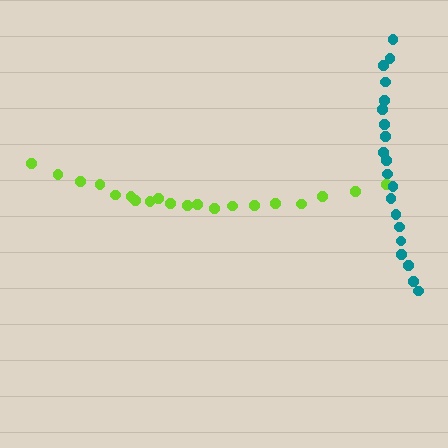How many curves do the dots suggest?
There are 2 distinct paths.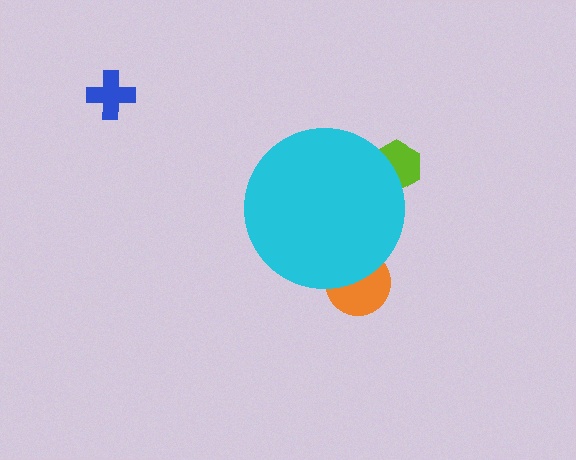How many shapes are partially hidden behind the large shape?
2 shapes are partially hidden.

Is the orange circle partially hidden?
Yes, the orange circle is partially hidden behind the cyan circle.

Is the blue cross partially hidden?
No, the blue cross is fully visible.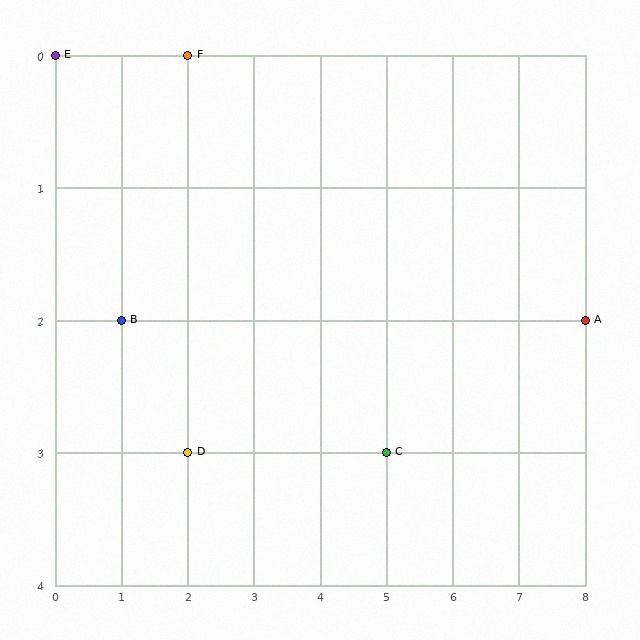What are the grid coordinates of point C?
Point C is at grid coordinates (5, 3).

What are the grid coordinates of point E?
Point E is at grid coordinates (0, 0).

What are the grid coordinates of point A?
Point A is at grid coordinates (8, 2).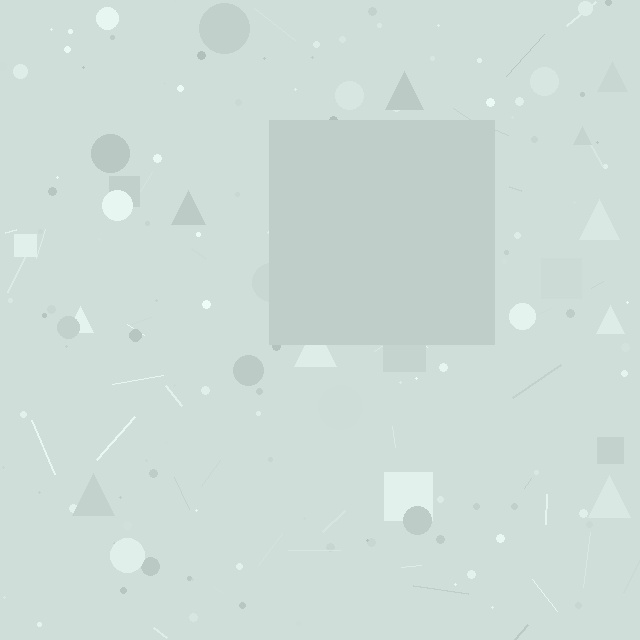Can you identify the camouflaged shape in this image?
The camouflaged shape is a square.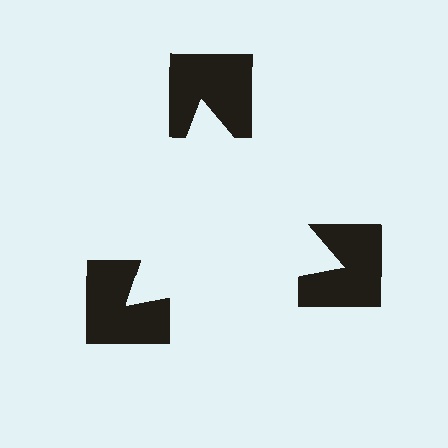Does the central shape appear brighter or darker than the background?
It typically appears slightly brighter than the background, even though no actual brightness change is drawn.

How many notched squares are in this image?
There are 3 — one at each vertex of the illusory triangle.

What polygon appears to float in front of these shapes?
An illusory triangle — its edges are inferred from the aligned wedge cuts in the notched squares, not physically drawn.